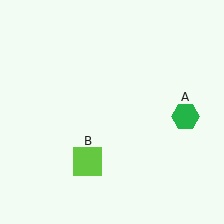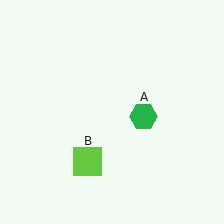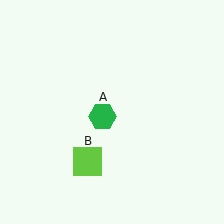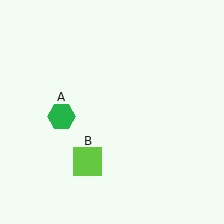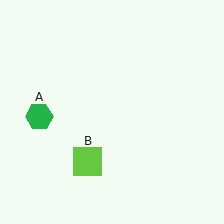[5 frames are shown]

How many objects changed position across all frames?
1 object changed position: green hexagon (object A).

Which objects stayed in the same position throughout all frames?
Lime square (object B) remained stationary.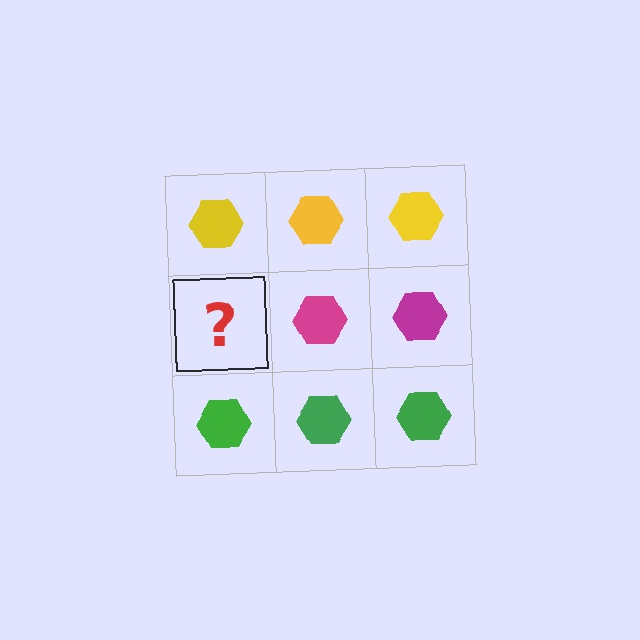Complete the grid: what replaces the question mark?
The question mark should be replaced with a magenta hexagon.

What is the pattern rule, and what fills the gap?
The rule is that each row has a consistent color. The gap should be filled with a magenta hexagon.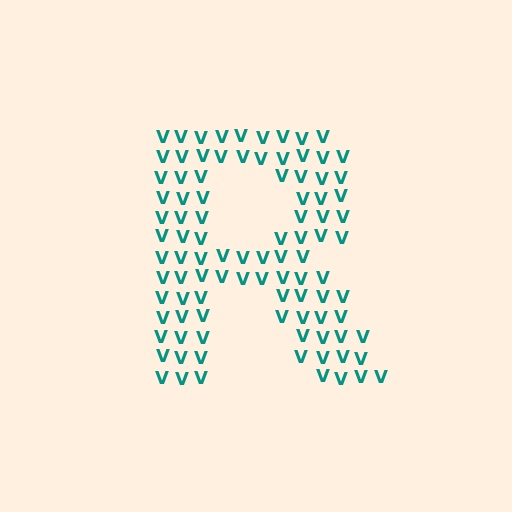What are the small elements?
The small elements are letter V's.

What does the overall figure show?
The overall figure shows the letter R.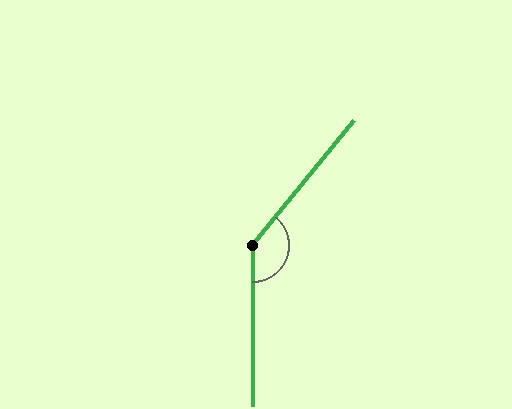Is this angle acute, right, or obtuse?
It is obtuse.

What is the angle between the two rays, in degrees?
Approximately 141 degrees.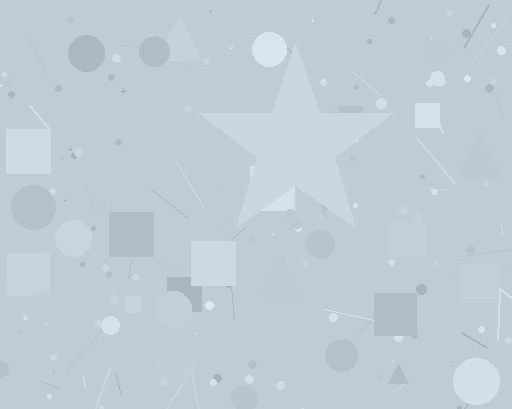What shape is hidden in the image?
A star is hidden in the image.